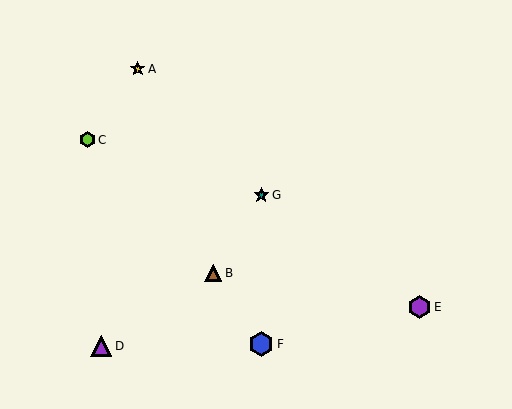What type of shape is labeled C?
Shape C is a lime hexagon.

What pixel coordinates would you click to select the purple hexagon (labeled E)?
Click at (419, 307) to select the purple hexagon E.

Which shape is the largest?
The blue hexagon (labeled F) is the largest.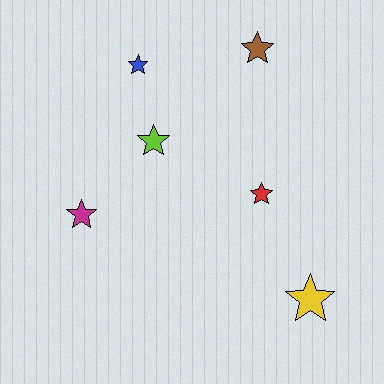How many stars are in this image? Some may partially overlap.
There are 6 stars.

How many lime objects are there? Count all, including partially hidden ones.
There is 1 lime object.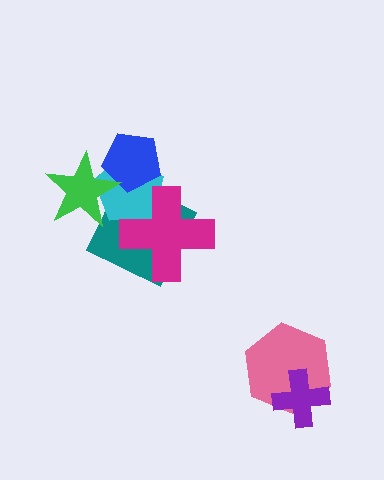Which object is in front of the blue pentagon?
The green star is in front of the blue pentagon.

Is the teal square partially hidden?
Yes, it is partially covered by another shape.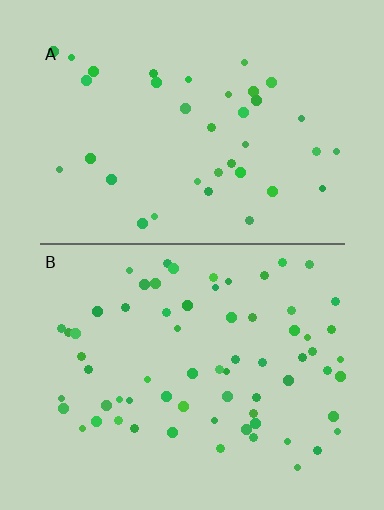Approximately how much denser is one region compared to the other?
Approximately 1.8× — region B over region A.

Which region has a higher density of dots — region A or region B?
B (the bottom).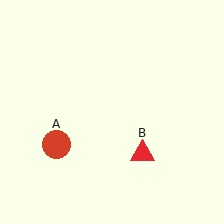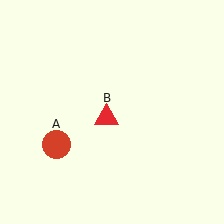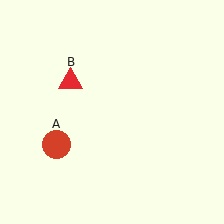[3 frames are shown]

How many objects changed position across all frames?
1 object changed position: red triangle (object B).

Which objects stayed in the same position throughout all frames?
Red circle (object A) remained stationary.